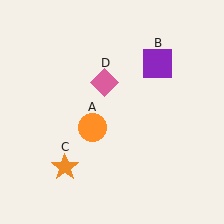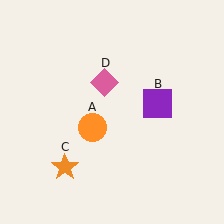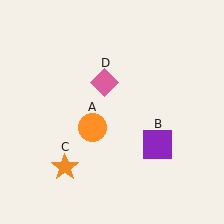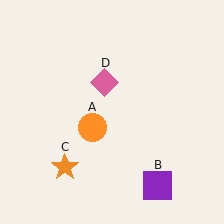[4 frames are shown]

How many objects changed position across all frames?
1 object changed position: purple square (object B).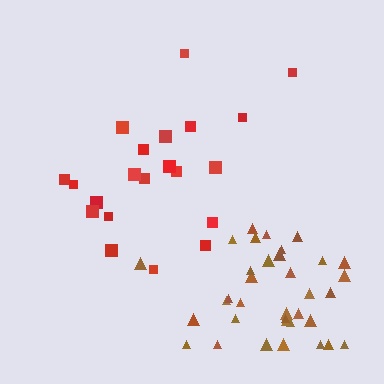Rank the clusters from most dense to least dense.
brown, red.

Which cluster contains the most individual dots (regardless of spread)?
Brown (35).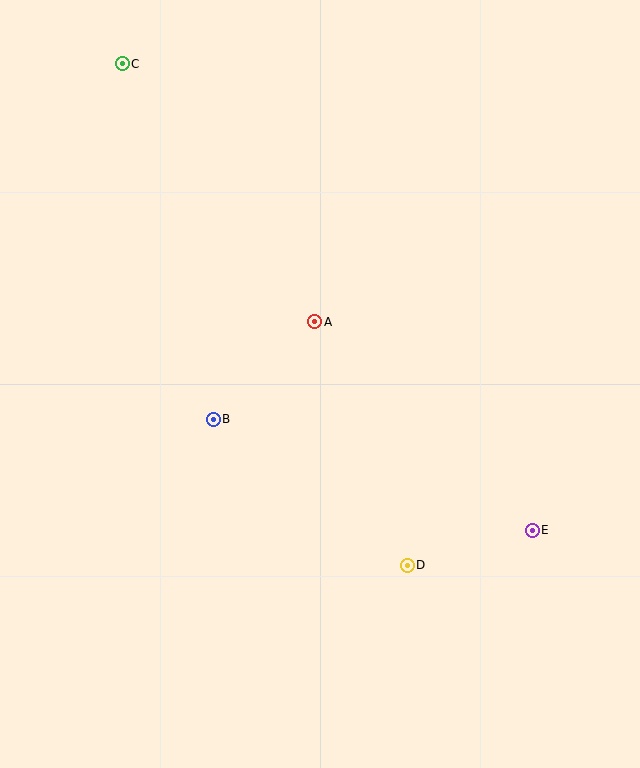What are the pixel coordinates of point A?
Point A is at (315, 322).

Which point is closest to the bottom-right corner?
Point E is closest to the bottom-right corner.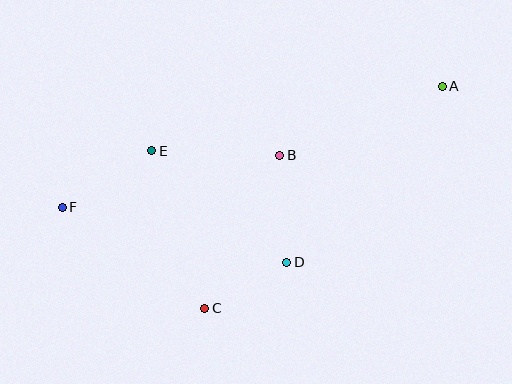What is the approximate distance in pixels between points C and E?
The distance between C and E is approximately 166 pixels.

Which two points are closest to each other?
Points C and D are closest to each other.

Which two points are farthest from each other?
Points A and F are farthest from each other.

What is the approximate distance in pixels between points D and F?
The distance between D and F is approximately 231 pixels.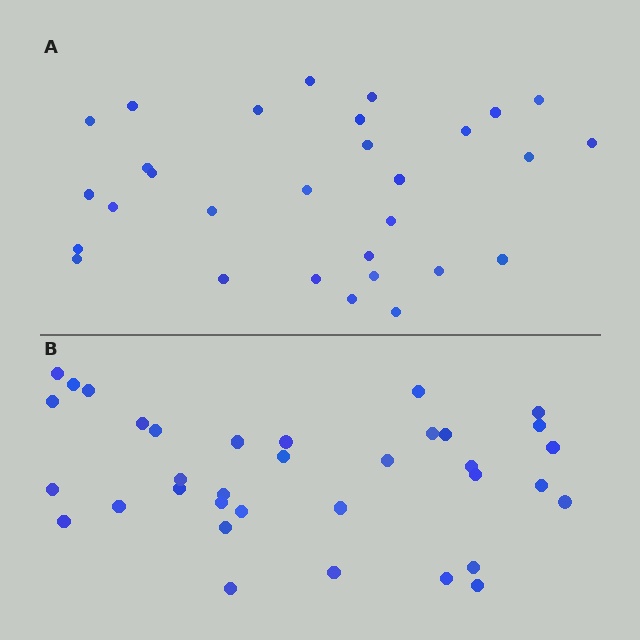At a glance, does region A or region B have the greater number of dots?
Region B (the bottom region) has more dots.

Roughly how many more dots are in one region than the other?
Region B has about 5 more dots than region A.